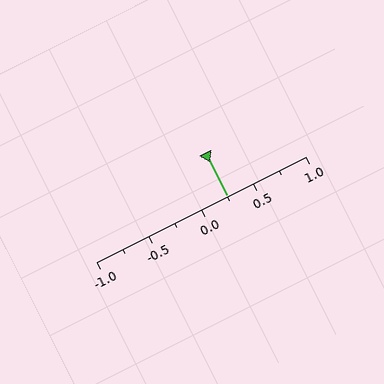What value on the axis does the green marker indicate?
The marker indicates approximately 0.25.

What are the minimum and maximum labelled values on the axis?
The axis runs from -1.0 to 1.0.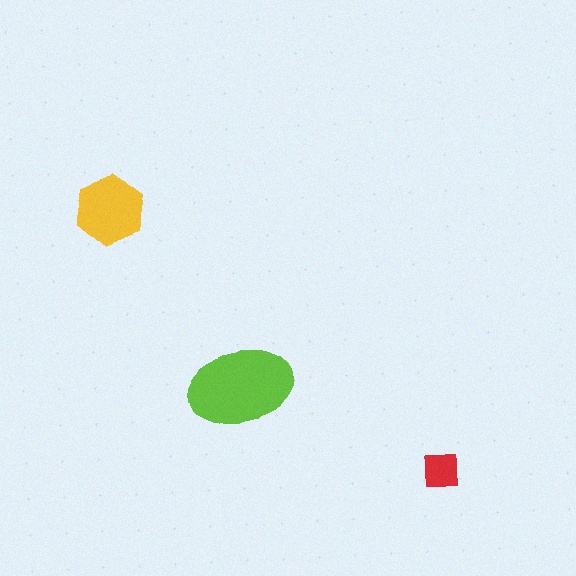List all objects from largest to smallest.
The lime ellipse, the yellow hexagon, the red square.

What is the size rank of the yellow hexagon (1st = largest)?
2nd.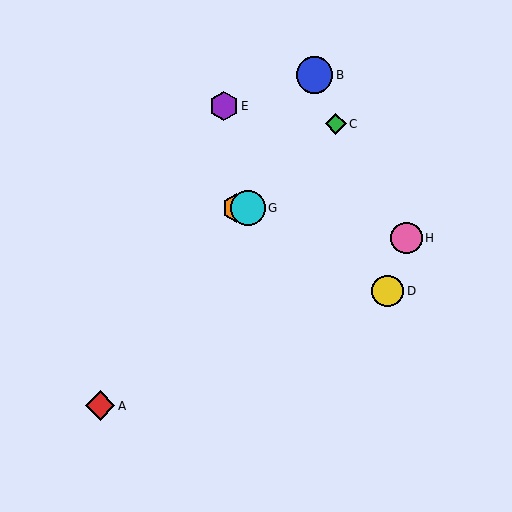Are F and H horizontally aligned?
No, F is at y≈208 and H is at y≈238.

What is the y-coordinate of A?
Object A is at y≈406.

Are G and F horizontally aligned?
Yes, both are at y≈208.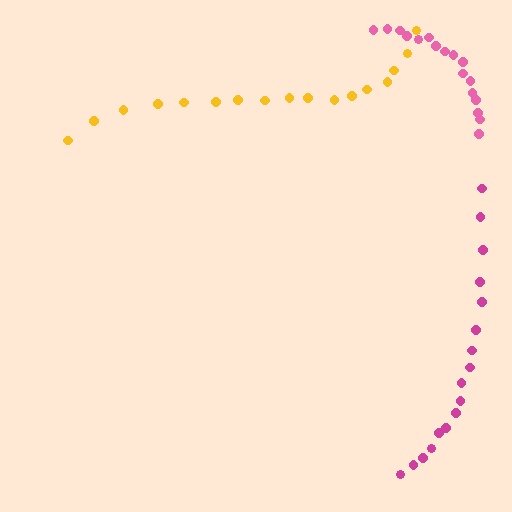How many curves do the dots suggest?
There are 3 distinct paths.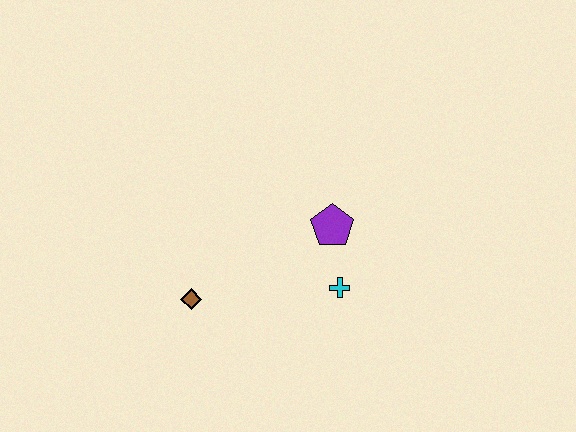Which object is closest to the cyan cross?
The purple pentagon is closest to the cyan cross.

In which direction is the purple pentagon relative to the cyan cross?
The purple pentagon is above the cyan cross.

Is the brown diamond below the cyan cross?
Yes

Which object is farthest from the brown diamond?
The purple pentagon is farthest from the brown diamond.